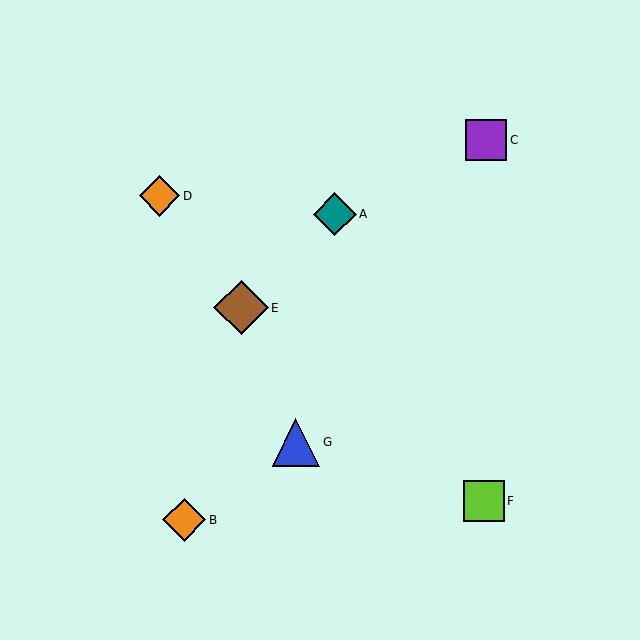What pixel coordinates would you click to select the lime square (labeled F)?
Click at (484, 501) to select the lime square F.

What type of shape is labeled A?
Shape A is a teal diamond.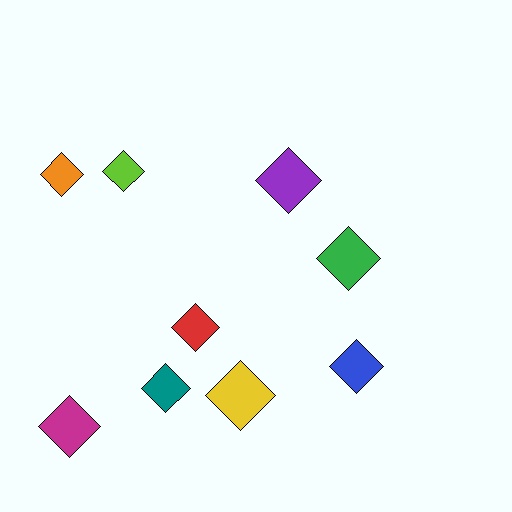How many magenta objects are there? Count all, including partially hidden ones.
There is 1 magenta object.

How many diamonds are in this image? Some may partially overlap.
There are 9 diamonds.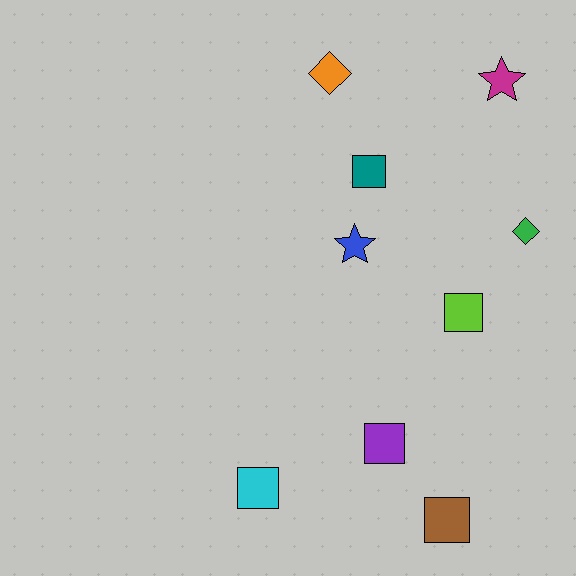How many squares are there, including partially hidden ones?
There are 5 squares.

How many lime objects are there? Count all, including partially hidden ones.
There is 1 lime object.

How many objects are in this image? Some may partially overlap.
There are 9 objects.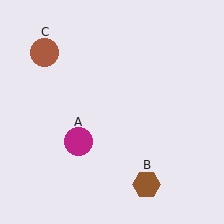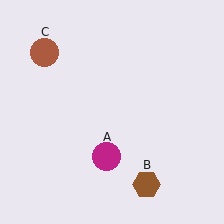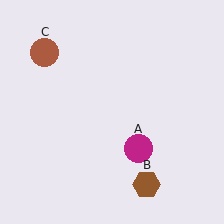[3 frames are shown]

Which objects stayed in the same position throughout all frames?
Brown hexagon (object B) and brown circle (object C) remained stationary.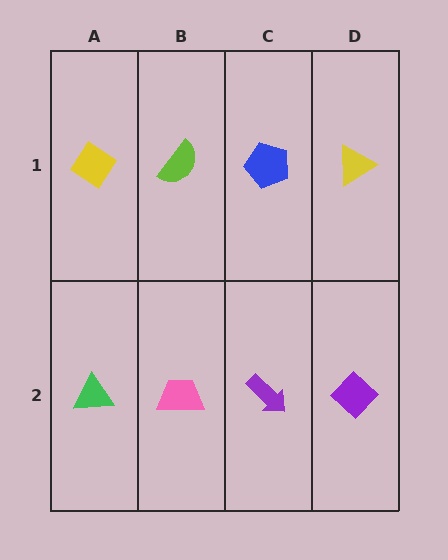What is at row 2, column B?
A pink trapezoid.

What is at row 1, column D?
A yellow triangle.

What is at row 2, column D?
A purple diamond.